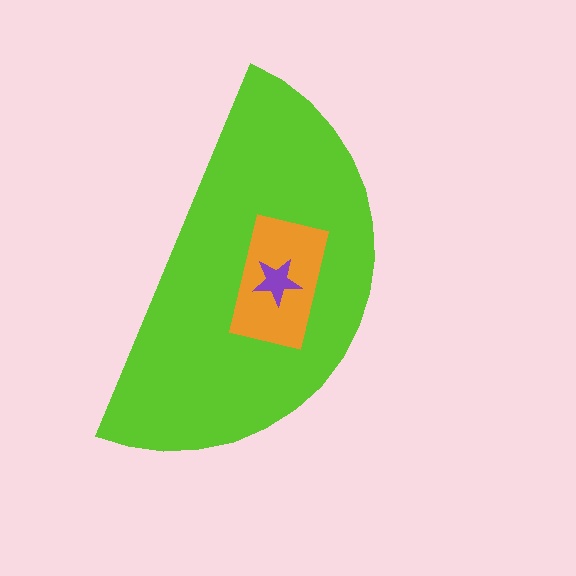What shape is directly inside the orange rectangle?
The purple star.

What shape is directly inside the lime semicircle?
The orange rectangle.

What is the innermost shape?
The purple star.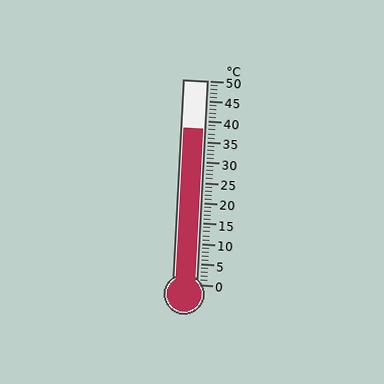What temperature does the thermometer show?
The thermometer shows approximately 38°C.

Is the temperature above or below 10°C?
The temperature is above 10°C.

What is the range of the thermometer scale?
The thermometer scale ranges from 0°C to 50°C.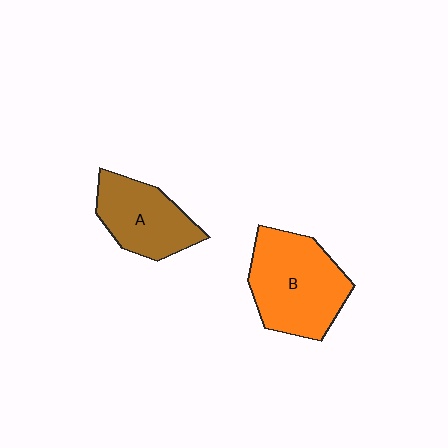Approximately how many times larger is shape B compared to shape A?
Approximately 1.4 times.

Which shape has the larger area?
Shape B (orange).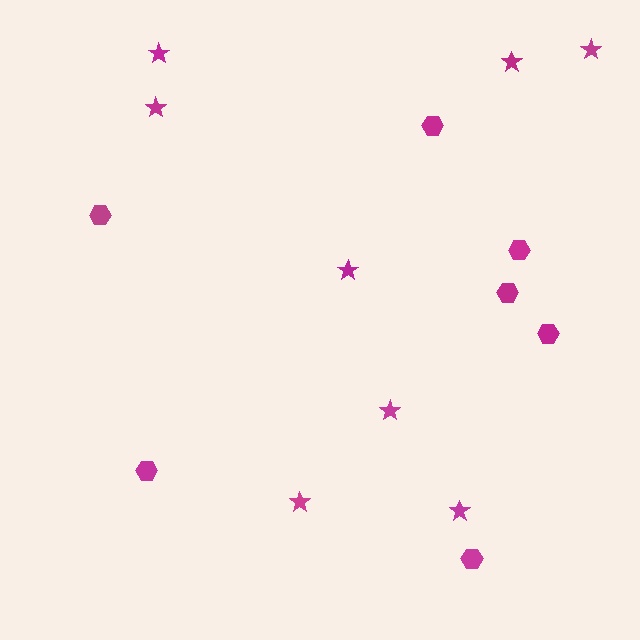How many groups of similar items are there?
There are 2 groups: one group of stars (8) and one group of hexagons (7).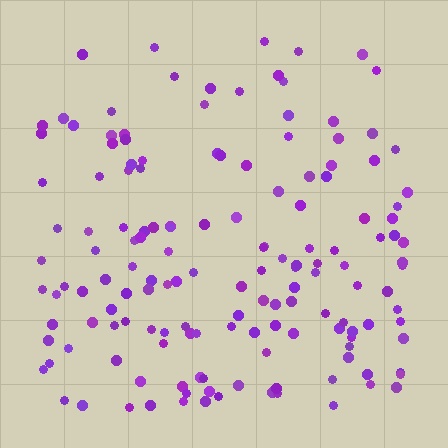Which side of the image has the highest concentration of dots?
The bottom.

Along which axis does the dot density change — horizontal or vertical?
Vertical.